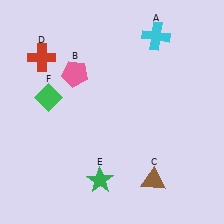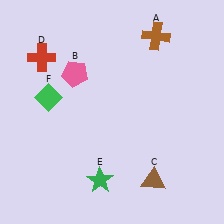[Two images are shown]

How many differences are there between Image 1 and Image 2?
There is 1 difference between the two images.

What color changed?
The cross (A) changed from cyan in Image 1 to brown in Image 2.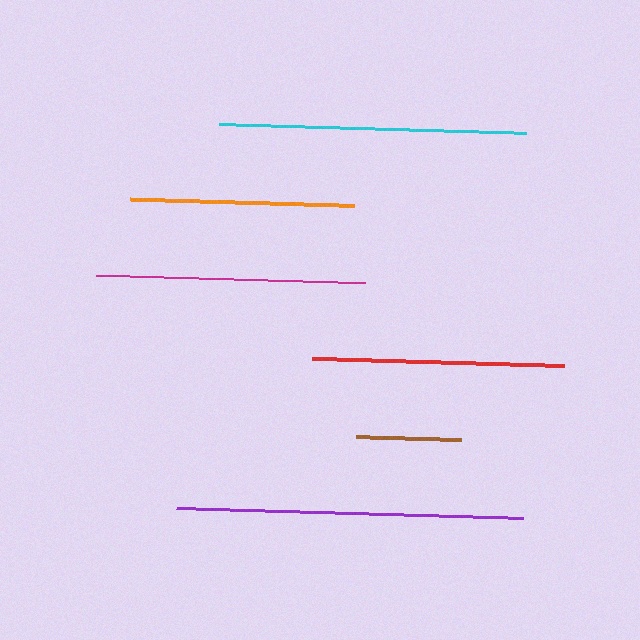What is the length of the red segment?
The red segment is approximately 252 pixels long.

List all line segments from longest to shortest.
From longest to shortest: purple, cyan, magenta, red, orange, brown.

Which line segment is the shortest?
The brown line is the shortest at approximately 105 pixels.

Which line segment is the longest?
The purple line is the longest at approximately 346 pixels.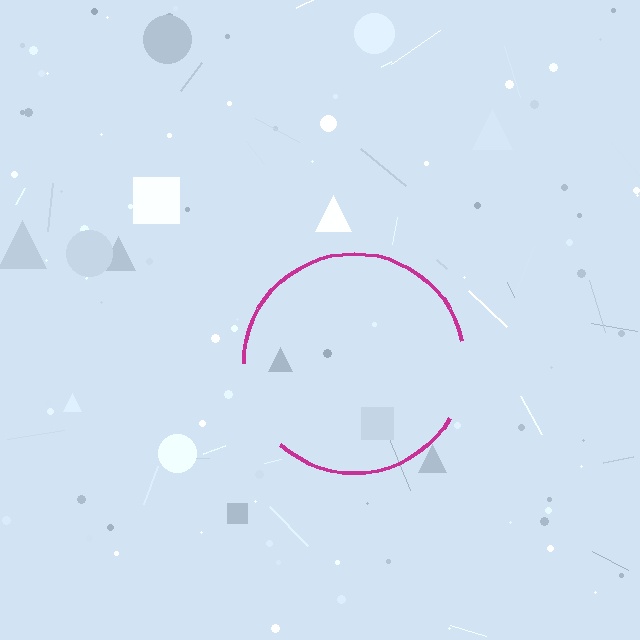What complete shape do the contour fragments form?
The contour fragments form a circle.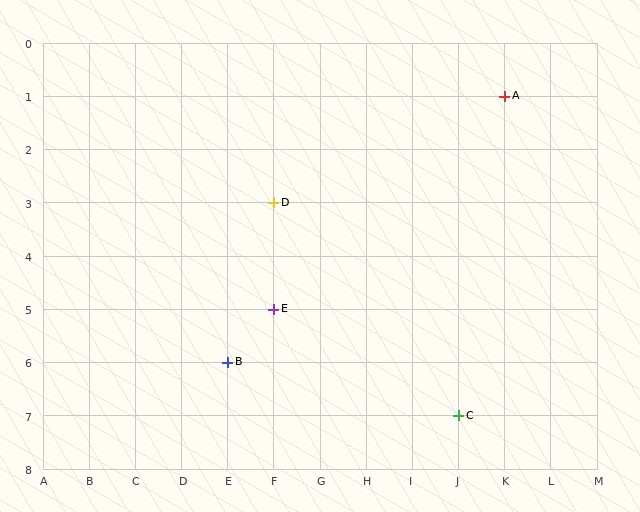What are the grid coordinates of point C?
Point C is at grid coordinates (J, 7).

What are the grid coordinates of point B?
Point B is at grid coordinates (E, 6).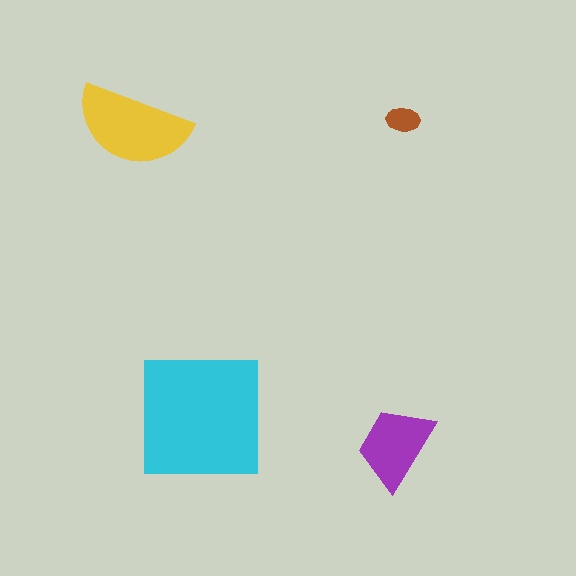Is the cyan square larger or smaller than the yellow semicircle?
Larger.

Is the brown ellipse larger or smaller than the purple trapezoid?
Smaller.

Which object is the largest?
The cyan square.